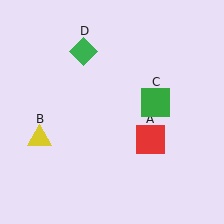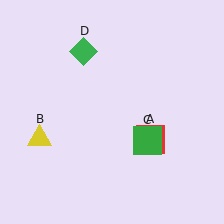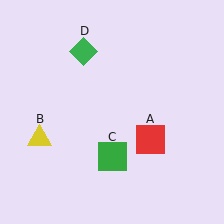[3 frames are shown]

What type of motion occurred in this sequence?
The green square (object C) rotated clockwise around the center of the scene.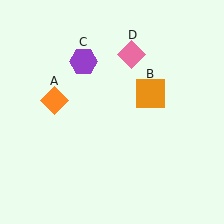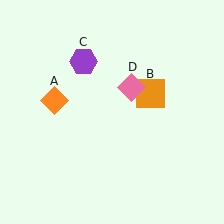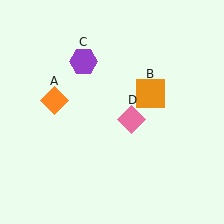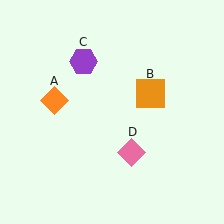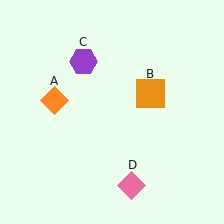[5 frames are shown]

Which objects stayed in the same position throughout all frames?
Orange diamond (object A) and orange square (object B) and purple hexagon (object C) remained stationary.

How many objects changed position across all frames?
1 object changed position: pink diamond (object D).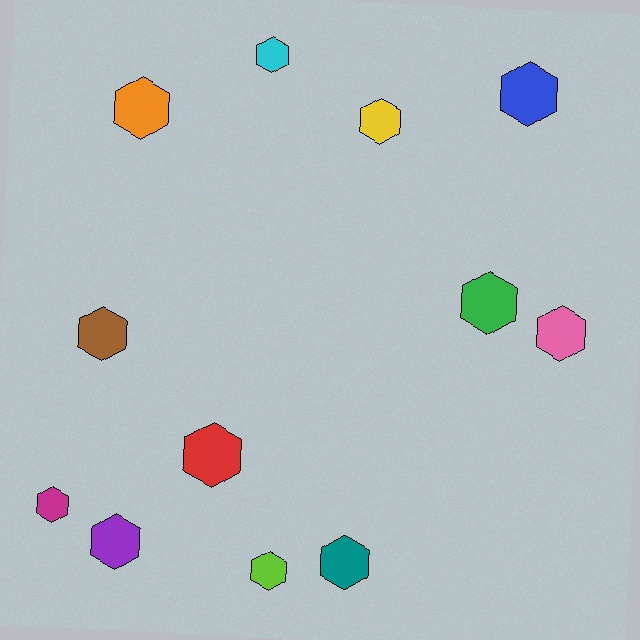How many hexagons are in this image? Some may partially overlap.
There are 12 hexagons.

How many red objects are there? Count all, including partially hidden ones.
There is 1 red object.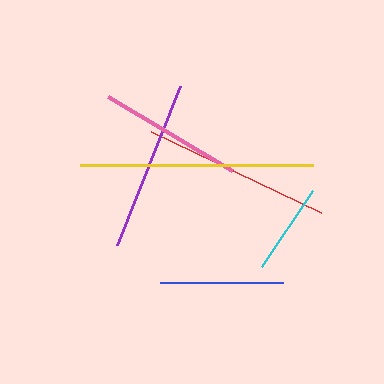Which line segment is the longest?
The yellow line is the longest at approximately 233 pixels.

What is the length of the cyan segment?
The cyan segment is approximately 92 pixels long.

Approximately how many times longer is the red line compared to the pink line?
The red line is approximately 1.3 times the length of the pink line.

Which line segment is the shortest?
The cyan line is the shortest at approximately 92 pixels.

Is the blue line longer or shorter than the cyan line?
The blue line is longer than the cyan line.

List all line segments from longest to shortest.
From longest to shortest: yellow, red, purple, pink, blue, cyan.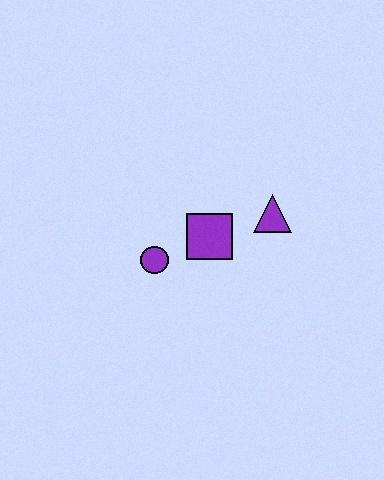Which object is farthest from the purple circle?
The purple triangle is farthest from the purple circle.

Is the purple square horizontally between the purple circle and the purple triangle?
Yes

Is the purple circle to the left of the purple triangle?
Yes